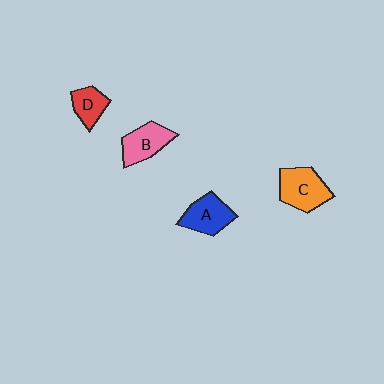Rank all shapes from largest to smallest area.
From largest to smallest: C (orange), A (blue), B (pink), D (red).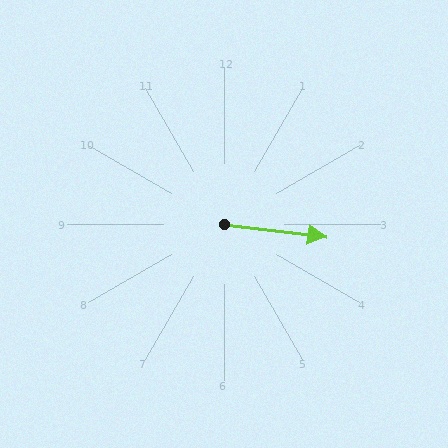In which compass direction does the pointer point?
East.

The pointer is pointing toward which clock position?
Roughly 3 o'clock.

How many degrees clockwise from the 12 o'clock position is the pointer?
Approximately 97 degrees.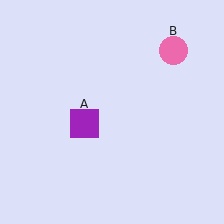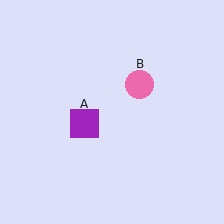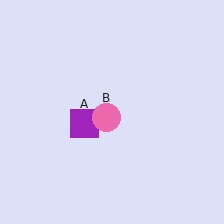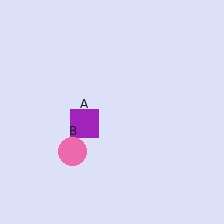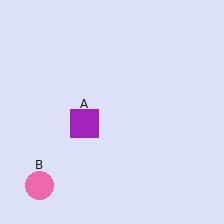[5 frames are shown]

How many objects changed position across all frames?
1 object changed position: pink circle (object B).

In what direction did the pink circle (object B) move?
The pink circle (object B) moved down and to the left.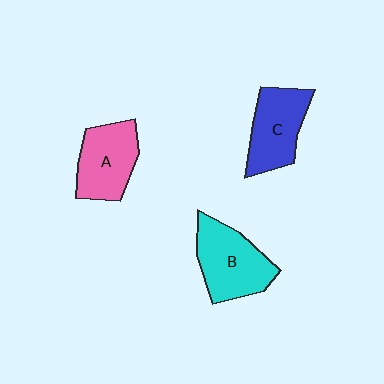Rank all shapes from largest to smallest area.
From largest to smallest: B (cyan), C (blue), A (pink).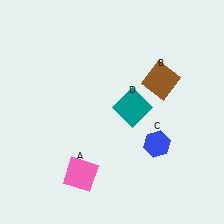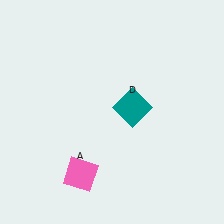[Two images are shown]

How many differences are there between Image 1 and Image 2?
There are 2 differences between the two images.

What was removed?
The brown square (B), the blue hexagon (C) were removed in Image 2.